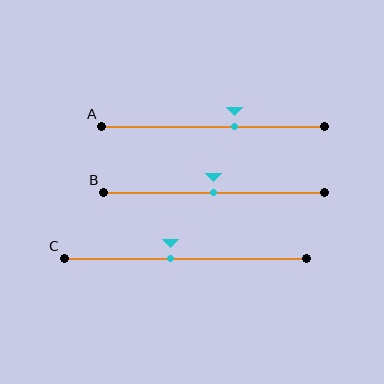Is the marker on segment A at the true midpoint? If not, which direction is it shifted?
No, the marker on segment A is shifted to the right by about 10% of the segment length.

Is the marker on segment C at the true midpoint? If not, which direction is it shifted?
No, the marker on segment C is shifted to the left by about 6% of the segment length.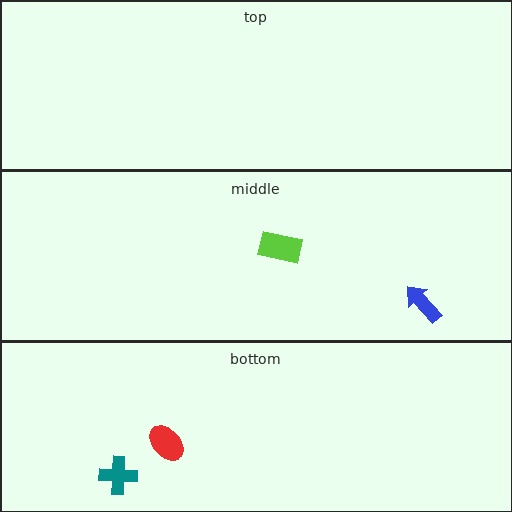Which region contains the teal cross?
The bottom region.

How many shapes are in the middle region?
2.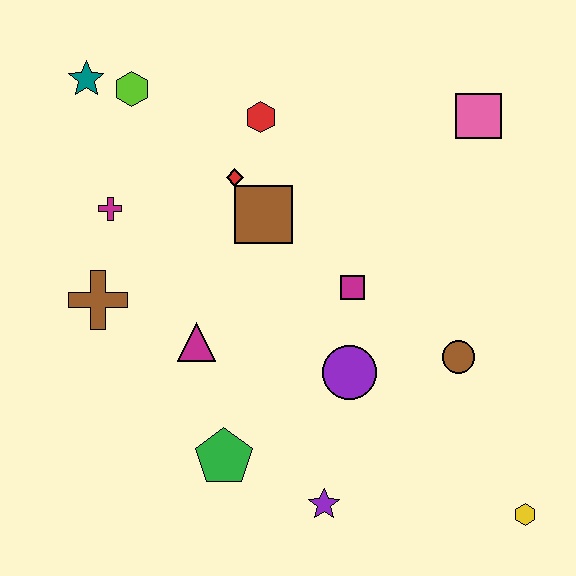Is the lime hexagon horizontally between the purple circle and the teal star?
Yes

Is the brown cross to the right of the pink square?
No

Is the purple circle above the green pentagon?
Yes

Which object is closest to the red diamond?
The brown square is closest to the red diamond.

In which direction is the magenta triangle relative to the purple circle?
The magenta triangle is to the left of the purple circle.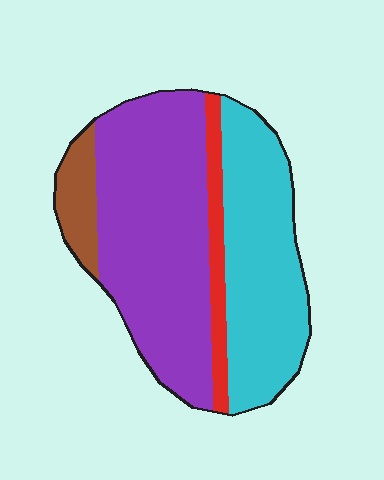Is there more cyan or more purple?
Purple.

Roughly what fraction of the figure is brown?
Brown takes up less than a quarter of the figure.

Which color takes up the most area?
Purple, at roughly 50%.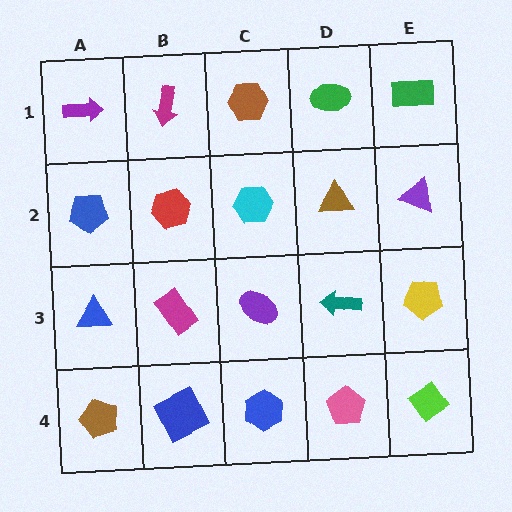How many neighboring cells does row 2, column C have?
4.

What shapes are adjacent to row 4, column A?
A blue triangle (row 3, column A), a blue square (row 4, column B).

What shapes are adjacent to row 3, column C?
A cyan hexagon (row 2, column C), a blue hexagon (row 4, column C), a magenta rectangle (row 3, column B), a teal arrow (row 3, column D).